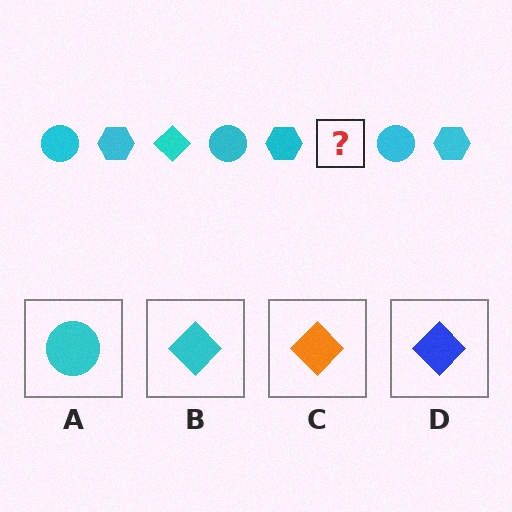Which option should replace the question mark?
Option B.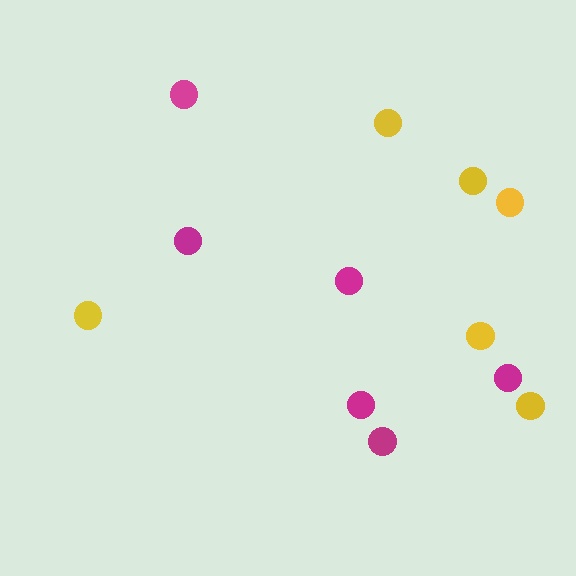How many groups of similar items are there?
There are 2 groups: one group of magenta circles (6) and one group of yellow circles (6).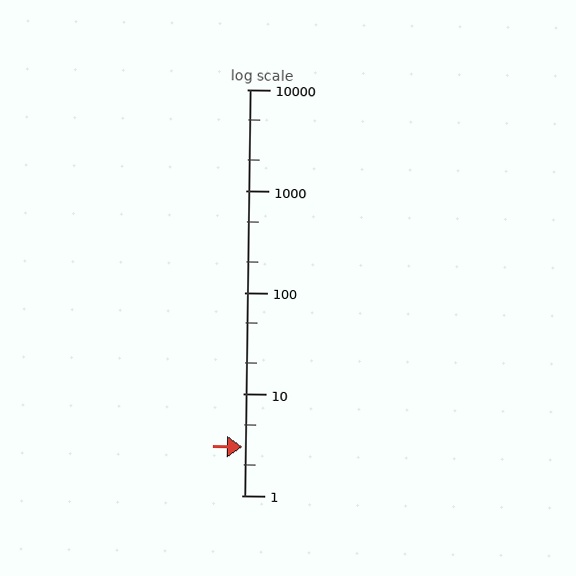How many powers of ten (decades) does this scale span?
The scale spans 4 decades, from 1 to 10000.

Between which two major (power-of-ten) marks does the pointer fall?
The pointer is between 1 and 10.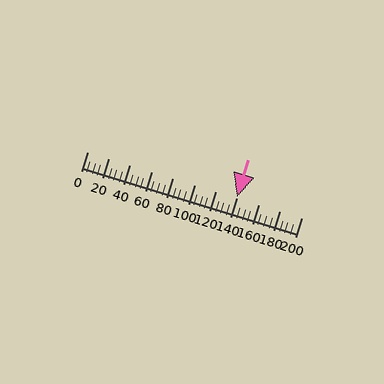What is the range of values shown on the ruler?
The ruler shows values from 0 to 200.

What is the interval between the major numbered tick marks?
The major tick marks are spaced 20 units apart.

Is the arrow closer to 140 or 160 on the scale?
The arrow is closer to 140.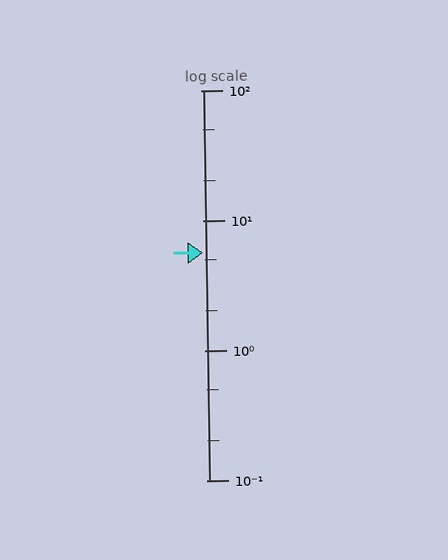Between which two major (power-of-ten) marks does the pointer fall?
The pointer is between 1 and 10.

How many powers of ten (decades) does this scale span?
The scale spans 3 decades, from 0.1 to 100.